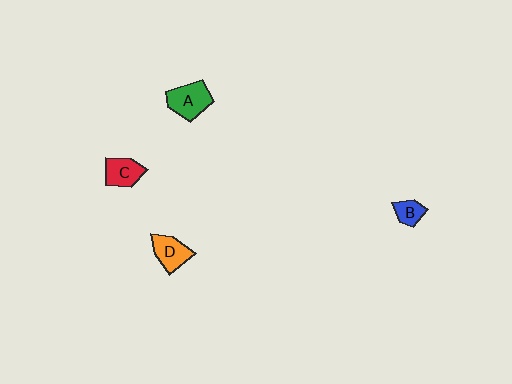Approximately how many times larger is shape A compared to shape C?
Approximately 1.3 times.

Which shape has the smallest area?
Shape B (blue).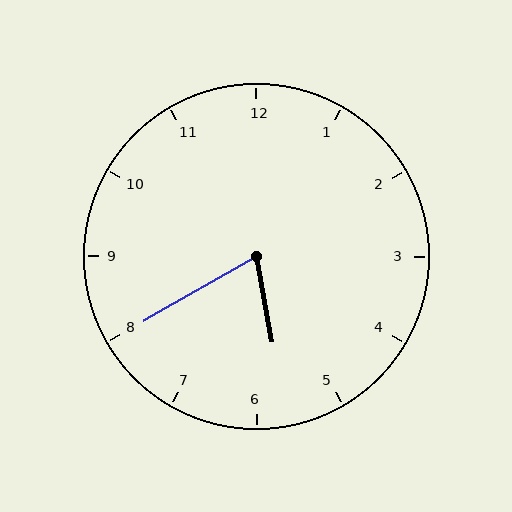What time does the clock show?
5:40.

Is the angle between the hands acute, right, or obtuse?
It is acute.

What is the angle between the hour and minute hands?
Approximately 70 degrees.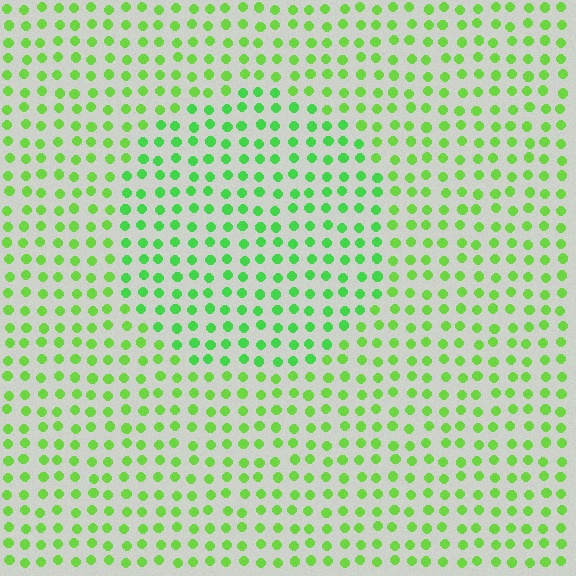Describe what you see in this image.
The image is filled with small lime elements in a uniform arrangement. A circle-shaped region is visible where the elements are tinted to a slightly different hue, forming a subtle color boundary.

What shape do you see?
I see a circle.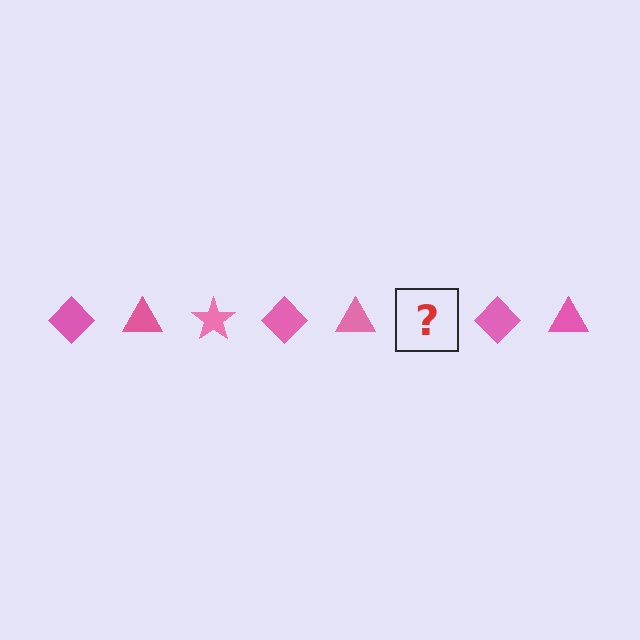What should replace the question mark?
The question mark should be replaced with a pink star.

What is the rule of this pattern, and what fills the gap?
The rule is that the pattern cycles through diamond, triangle, star shapes in pink. The gap should be filled with a pink star.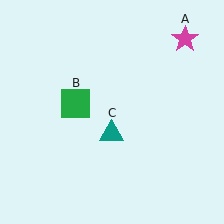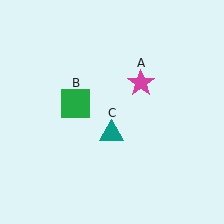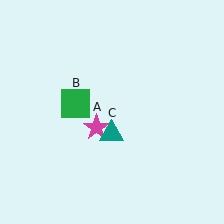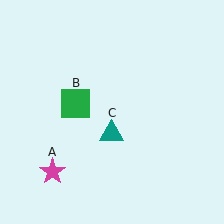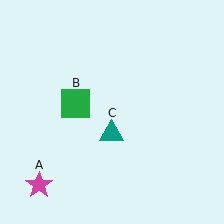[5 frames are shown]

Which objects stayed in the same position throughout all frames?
Green square (object B) and teal triangle (object C) remained stationary.